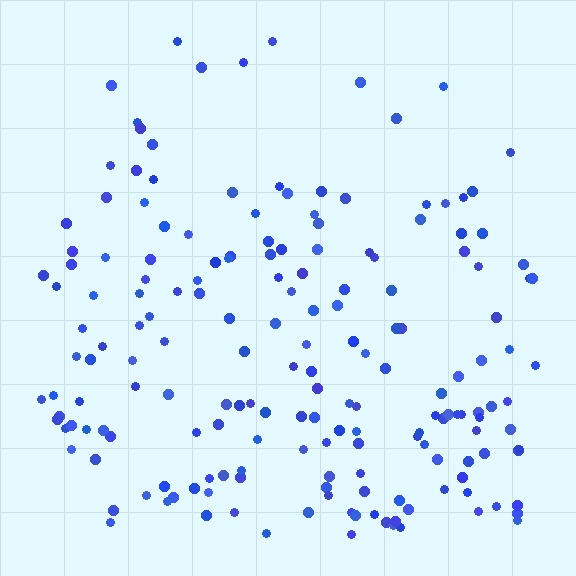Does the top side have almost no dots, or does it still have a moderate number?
Still a moderate number, just noticeably fewer than the bottom.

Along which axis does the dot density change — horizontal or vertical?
Vertical.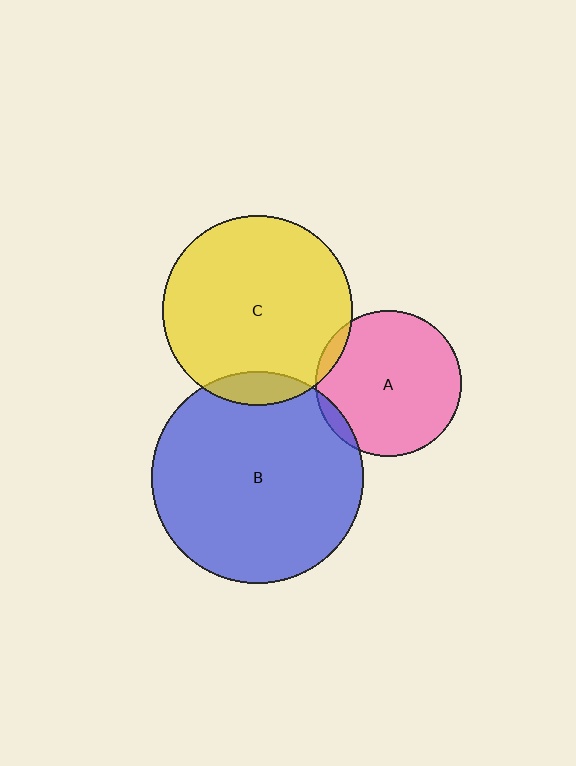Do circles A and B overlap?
Yes.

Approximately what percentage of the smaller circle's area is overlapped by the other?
Approximately 5%.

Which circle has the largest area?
Circle B (blue).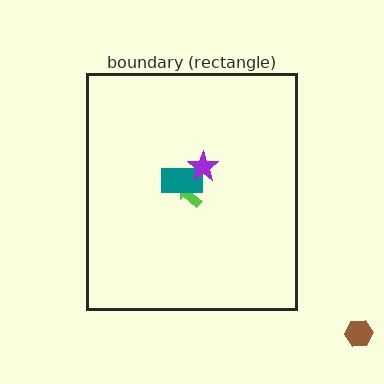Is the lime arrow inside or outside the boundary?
Inside.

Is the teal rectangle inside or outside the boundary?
Inside.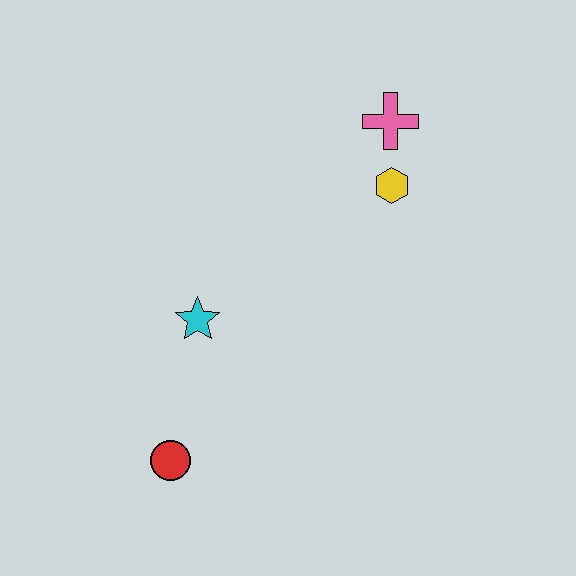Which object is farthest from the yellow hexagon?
The red circle is farthest from the yellow hexagon.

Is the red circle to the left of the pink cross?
Yes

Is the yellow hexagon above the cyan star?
Yes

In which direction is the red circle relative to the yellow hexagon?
The red circle is below the yellow hexagon.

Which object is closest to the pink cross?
The yellow hexagon is closest to the pink cross.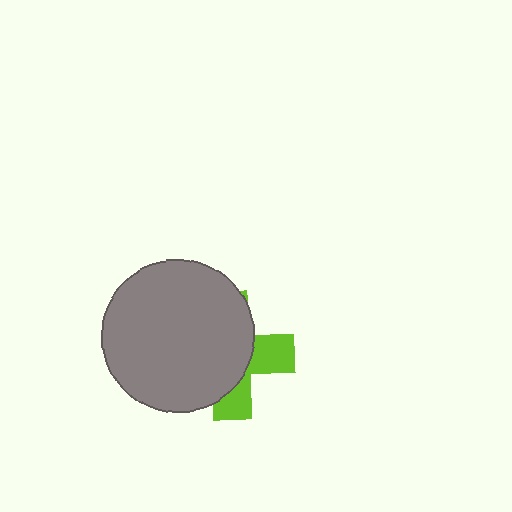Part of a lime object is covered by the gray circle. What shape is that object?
It is a cross.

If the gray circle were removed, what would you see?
You would see the complete lime cross.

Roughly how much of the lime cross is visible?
A small part of it is visible (roughly 34%).